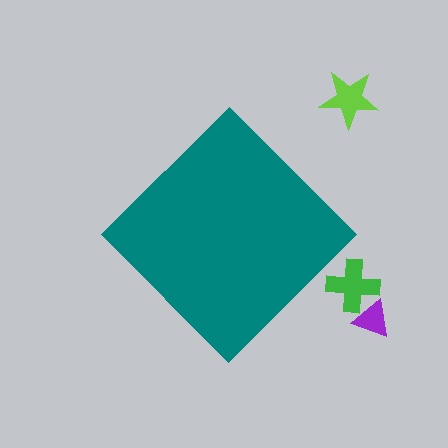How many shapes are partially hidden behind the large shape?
0 shapes are partially hidden.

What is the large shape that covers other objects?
A teal diamond.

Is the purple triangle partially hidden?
No, the purple triangle is fully visible.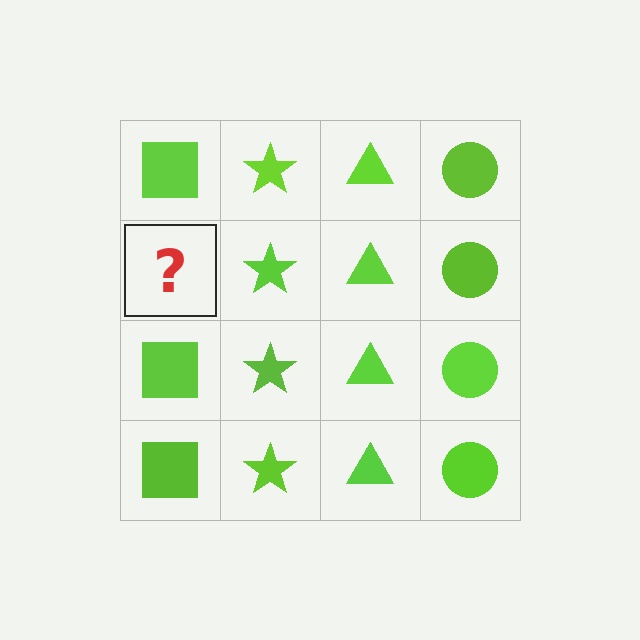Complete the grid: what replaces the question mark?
The question mark should be replaced with a lime square.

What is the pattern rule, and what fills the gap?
The rule is that each column has a consistent shape. The gap should be filled with a lime square.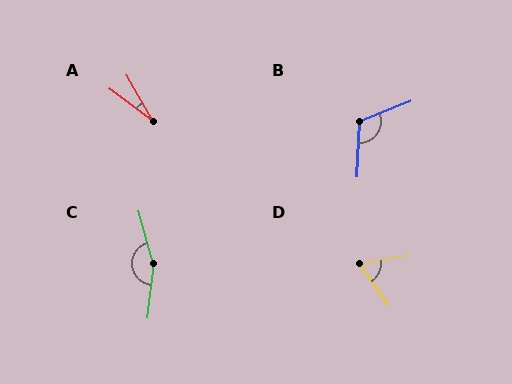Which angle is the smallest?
A, at approximately 24 degrees.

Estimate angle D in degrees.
Approximately 66 degrees.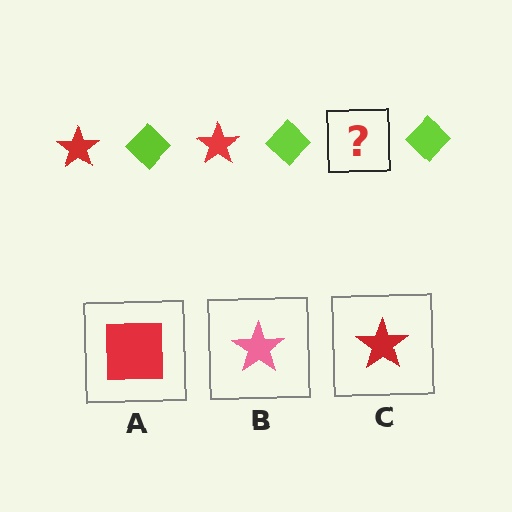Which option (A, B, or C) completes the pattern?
C.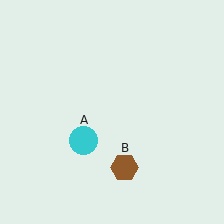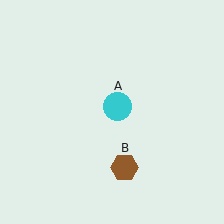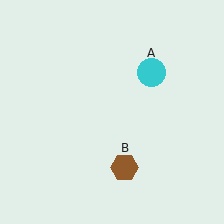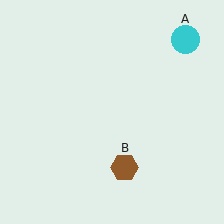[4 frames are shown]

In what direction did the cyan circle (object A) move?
The cyan circle (object A) moved up and to the right.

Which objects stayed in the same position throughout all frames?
Brown hexagon (object B) remained stationary.